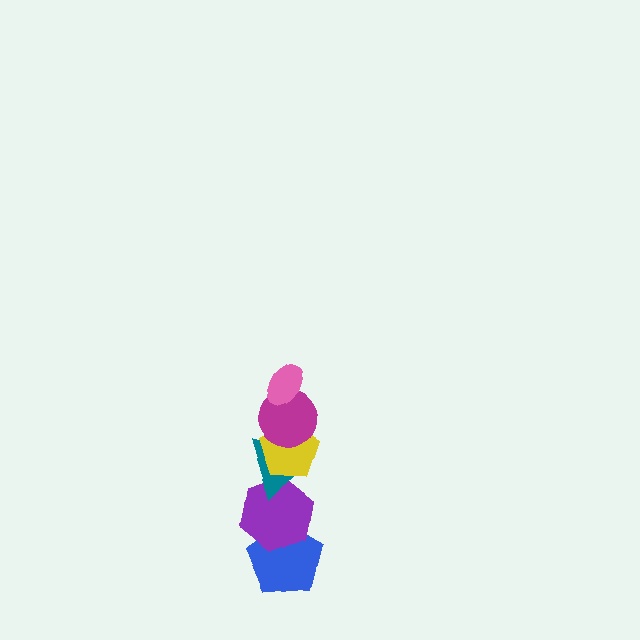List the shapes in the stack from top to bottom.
From top to bottom: the pink ellipse, the magenta circle, the yellow pentagon, the teal triangle, the purple hexagon, the blue pentagon.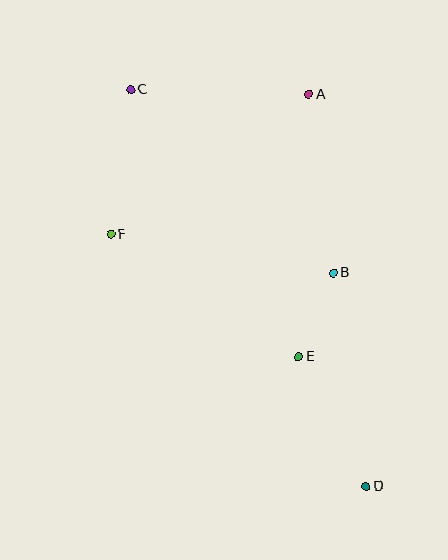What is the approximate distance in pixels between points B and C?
The distance between B and C is approximately 273 pixels.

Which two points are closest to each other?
Points B and E are closest to each other.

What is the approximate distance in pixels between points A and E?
The distance between A and E is approximately 262 pixels.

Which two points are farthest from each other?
Points C and D are farthest from each other.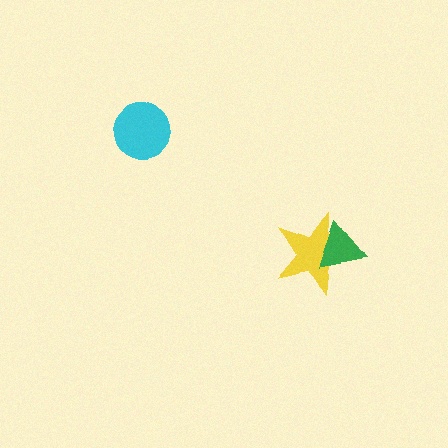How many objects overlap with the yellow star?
1 object overlaps with the yellow star.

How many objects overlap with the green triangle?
1 object overlaps with the green triangle.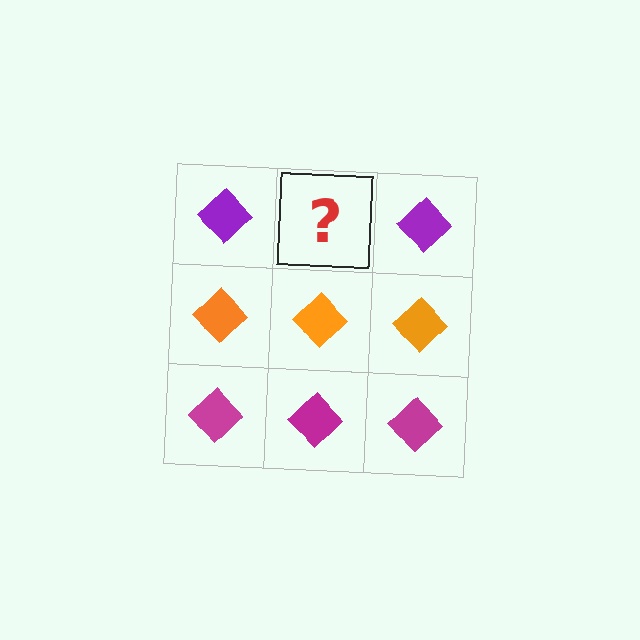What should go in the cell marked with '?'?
The missing cell should contain a purple diamond.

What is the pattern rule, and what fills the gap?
The rule is that each row has a consistent color. The gap should be filled with a purple diamond.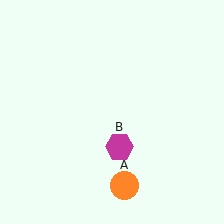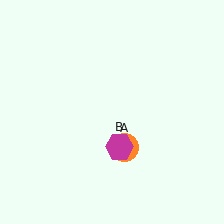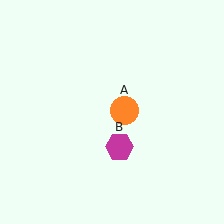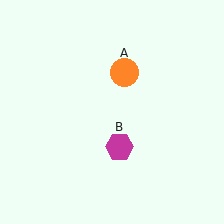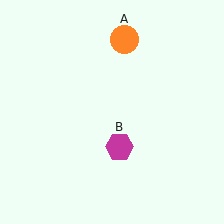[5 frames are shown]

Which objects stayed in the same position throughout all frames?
Magenta hexagon (object B) remained stationary.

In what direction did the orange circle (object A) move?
The orange circle (object A) moved up.